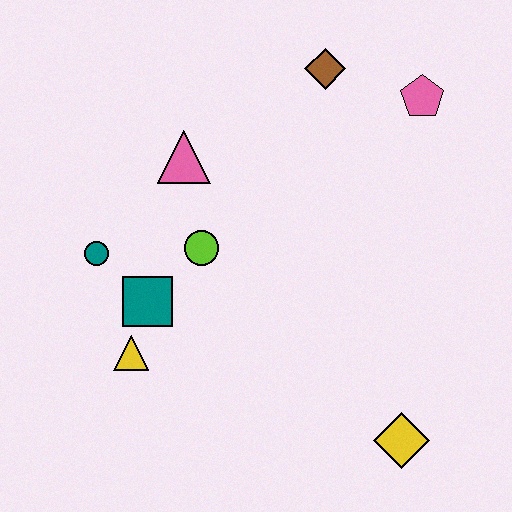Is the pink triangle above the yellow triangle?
Yes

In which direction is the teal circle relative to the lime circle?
The teal circle is to the left of the lime circle.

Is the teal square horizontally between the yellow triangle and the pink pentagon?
Yes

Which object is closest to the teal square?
The yellow triangle is closest to the teal square.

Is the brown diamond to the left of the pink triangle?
No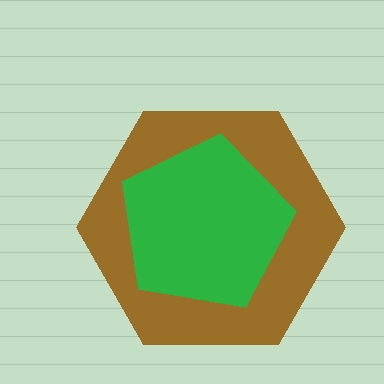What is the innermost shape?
The green pentagon.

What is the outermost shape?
The brown hexagon.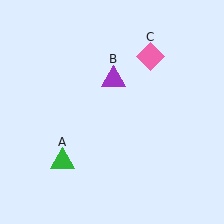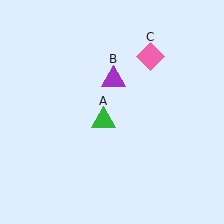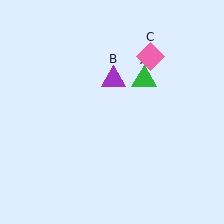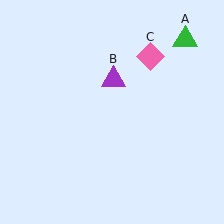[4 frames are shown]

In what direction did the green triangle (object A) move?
The green triangle (object A) moved up and to the right.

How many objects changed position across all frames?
1 object changed position: green triangle (object A).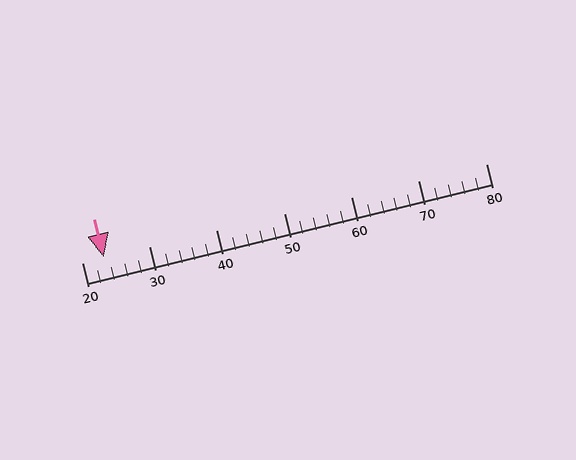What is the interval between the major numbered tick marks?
The major tick marks are spaced 10 units apart.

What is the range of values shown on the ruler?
The ruler shows values from 20 to 80.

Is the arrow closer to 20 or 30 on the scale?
The arrow is closer to 20.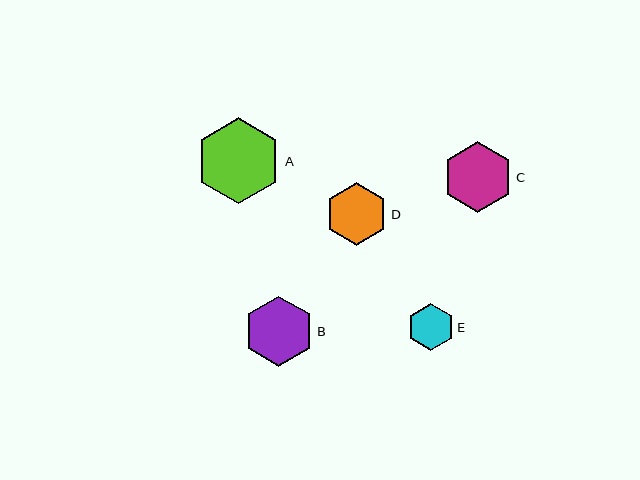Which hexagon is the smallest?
Hexagon E is the smallest with a size of approximately 46 pixels.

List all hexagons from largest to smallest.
From largest to smallest: A, B, C, D, E.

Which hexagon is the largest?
Hexagon A is the largest with a size of approximately 86 pixels.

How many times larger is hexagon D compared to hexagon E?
Hexagon D is approximately 1.3 times the size of hexagon E.